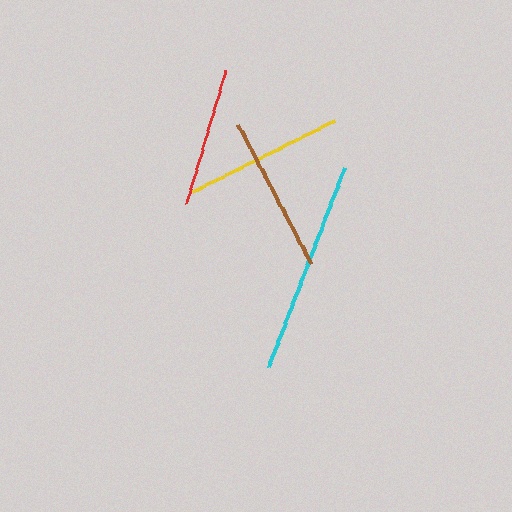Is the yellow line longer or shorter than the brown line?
The yellow line is longer than the brown line.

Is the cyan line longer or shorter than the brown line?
The cyan line is longer than the brown line.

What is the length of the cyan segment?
The cyan segment is approximately 213 pixels long.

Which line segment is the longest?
The cyan line is the longest at approximately 213 pixels.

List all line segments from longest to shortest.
From longest to shortest: cyan, yellow, brown, red.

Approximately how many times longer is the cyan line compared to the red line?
The cyan line is approximately 1.5 times the length of the red line.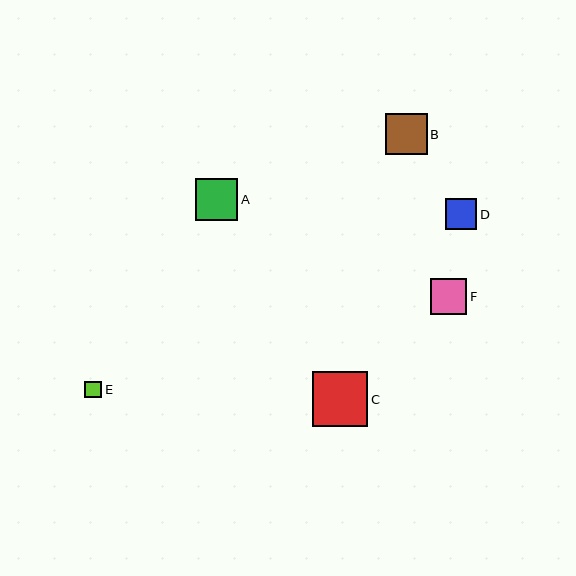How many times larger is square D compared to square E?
Square D is approximately 1.9 times the size of square E.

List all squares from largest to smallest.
From largest to smallest: C, A, B, F, D, E.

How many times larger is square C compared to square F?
Square C is approximately 1.5 times the size of square F.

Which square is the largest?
Square C is the largest with a size of approximately 55 pixels.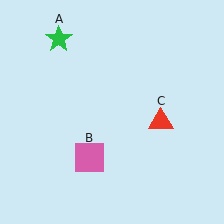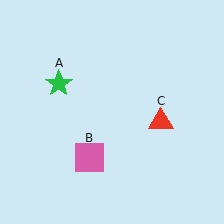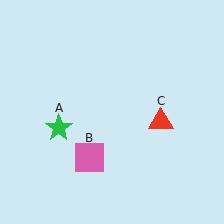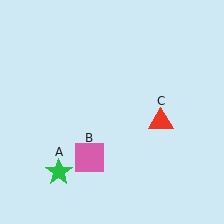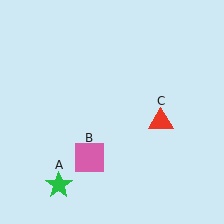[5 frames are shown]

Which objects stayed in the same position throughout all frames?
Pink square (object B) and red triangle (object C) remained stationary.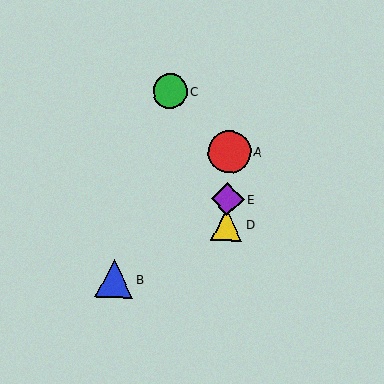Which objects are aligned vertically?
Objects A, D, E are aligned vertically.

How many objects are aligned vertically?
3 objects (A, D, E) are aligned vertically.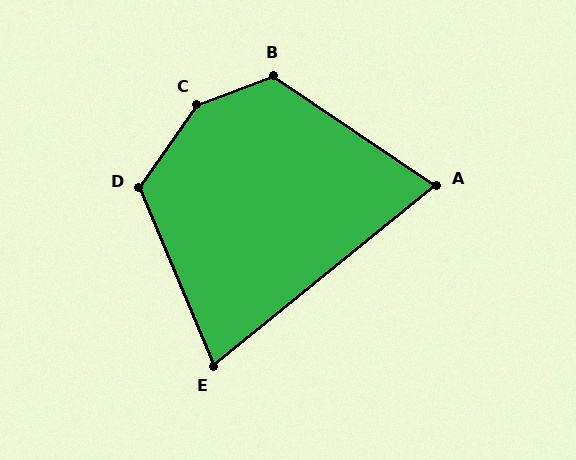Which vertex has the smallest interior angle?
A, at approximately 73 degrees.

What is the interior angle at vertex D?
Approximately 122 degrees (obtuse).